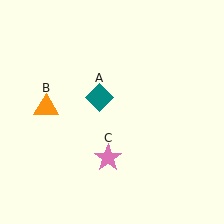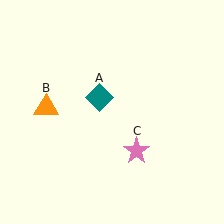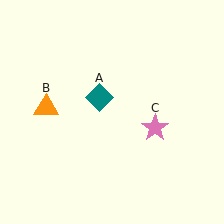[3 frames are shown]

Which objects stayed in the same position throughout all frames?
Teal diamond (object A) and orange triangle (object B) remained stationary.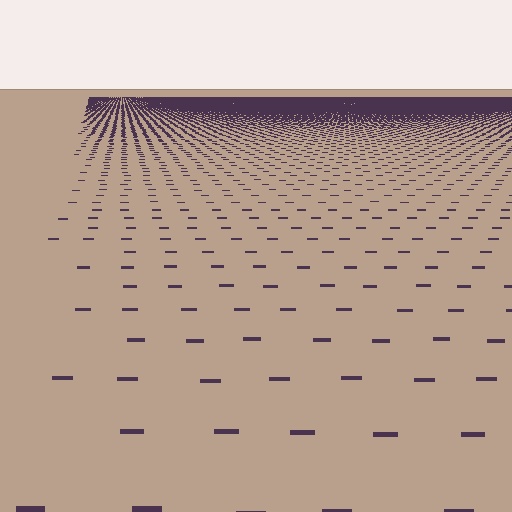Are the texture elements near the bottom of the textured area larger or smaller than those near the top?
Larger. Near the bottom, elements are closer to the viewer and appear at a bigger on-screen size.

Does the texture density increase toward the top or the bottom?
Density increases toward the top.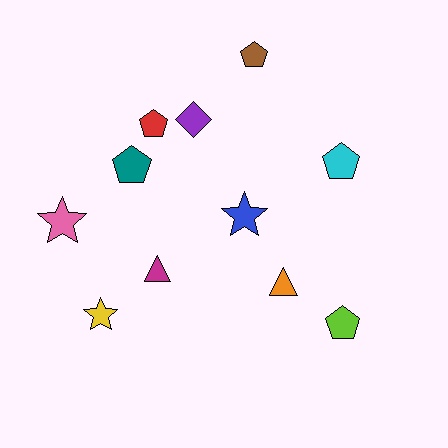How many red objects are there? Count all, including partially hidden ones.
There is 1 red object.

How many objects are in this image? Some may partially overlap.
There are 11 objects.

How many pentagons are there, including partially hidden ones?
There are 5 pentagons.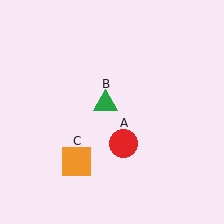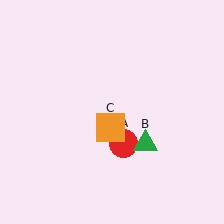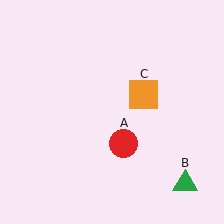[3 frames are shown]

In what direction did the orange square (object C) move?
The orange square (object C) moved up and to the right.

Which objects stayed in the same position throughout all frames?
Red circle (object A) remained stationary.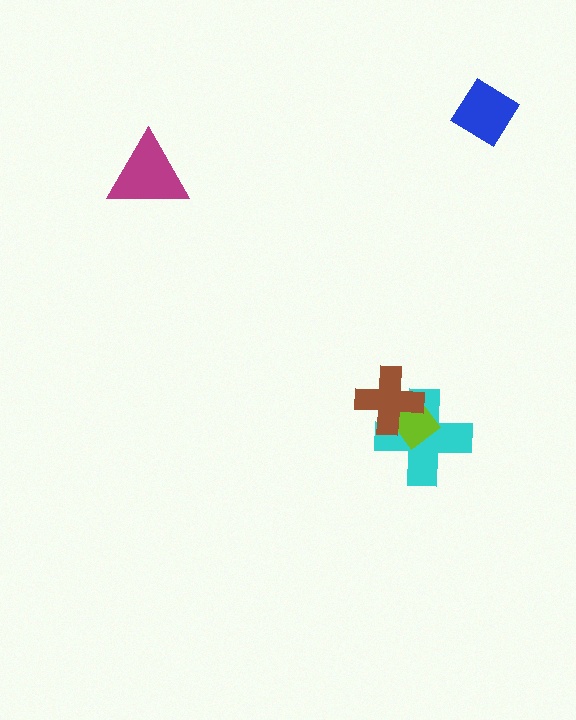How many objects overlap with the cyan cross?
2 objects overlap with the cyan cross.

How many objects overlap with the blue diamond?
0 objects overlap with the blue diamond.